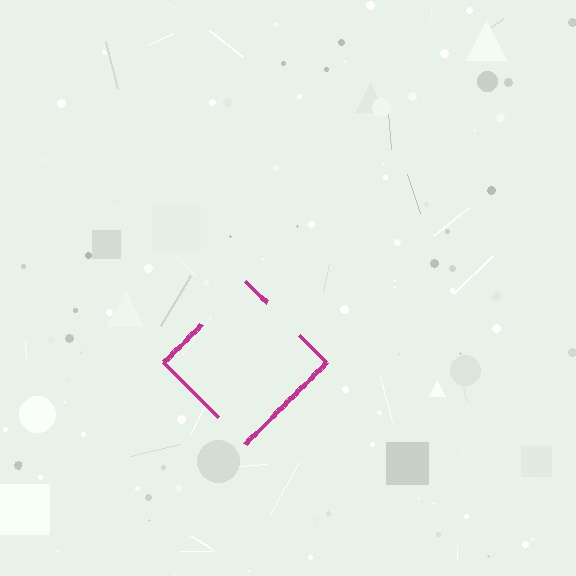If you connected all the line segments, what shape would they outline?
They would outline a diamond.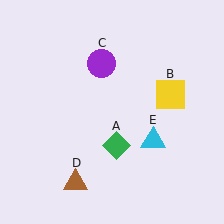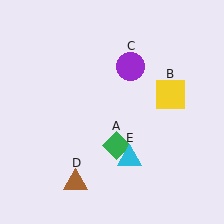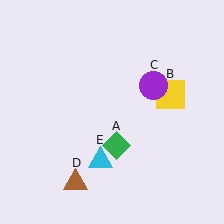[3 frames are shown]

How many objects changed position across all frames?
2 objects changed position: purple circle (object C), cyan triangle (object E).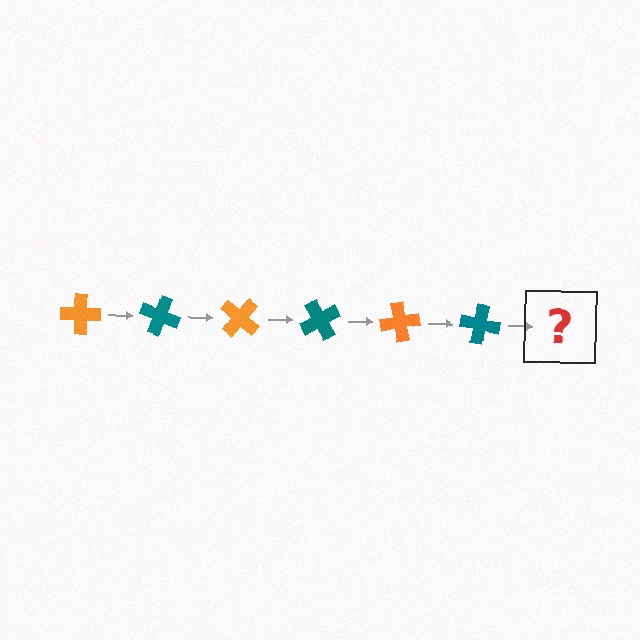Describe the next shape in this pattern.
It should be an orange cross, rotated 120 degrees from the start.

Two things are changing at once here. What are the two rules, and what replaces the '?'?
The two rules are that it rotates 20 degrees each step and the color cycles through orange and teal. The '?' should be an orange cross, rotated 120 degrees from the start.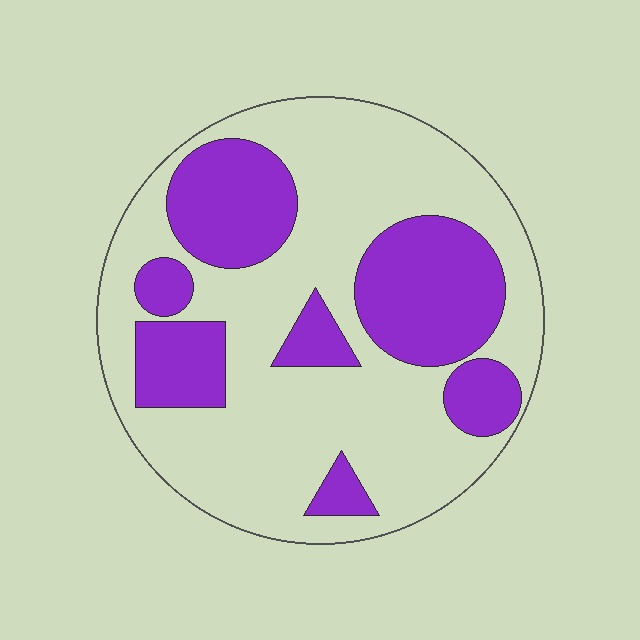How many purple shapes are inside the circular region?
7.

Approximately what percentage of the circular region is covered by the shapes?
Approximately 35%.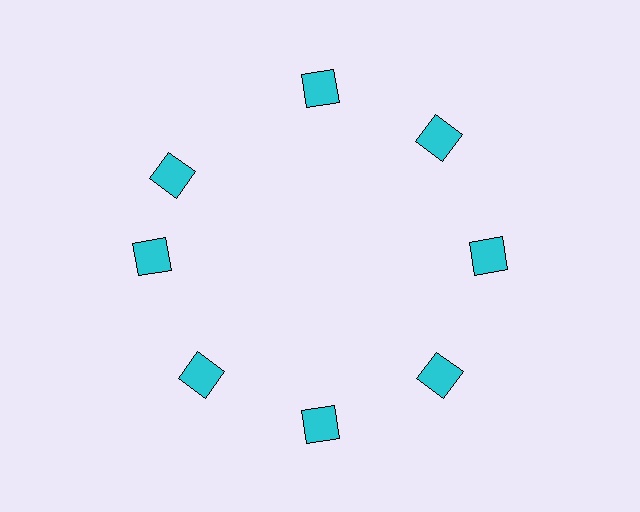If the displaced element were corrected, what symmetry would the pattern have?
It would have 8-fold rotational symmetry — the pattern would map onto itself every 45 degrees.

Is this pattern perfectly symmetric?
No. The 8 cyan diamonds are arranged in a ring, but one element near the 10 o'clock position is rotated out of alignment along the ring, breaking the 8-fold rotational symmetry.